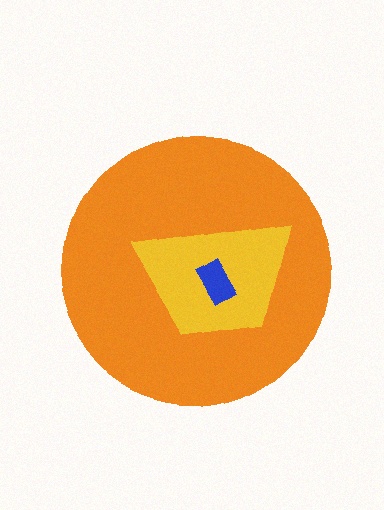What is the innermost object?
The blue rectangle.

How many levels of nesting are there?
3.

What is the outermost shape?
The orange circle.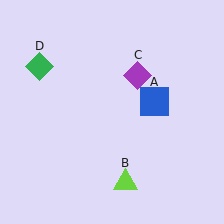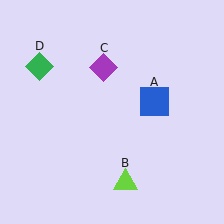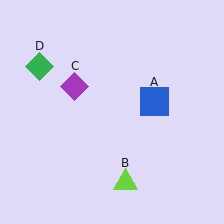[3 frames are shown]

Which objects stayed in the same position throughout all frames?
Blue square (object A) and lime triangle (object B) and green diamond (object D) remained stationary.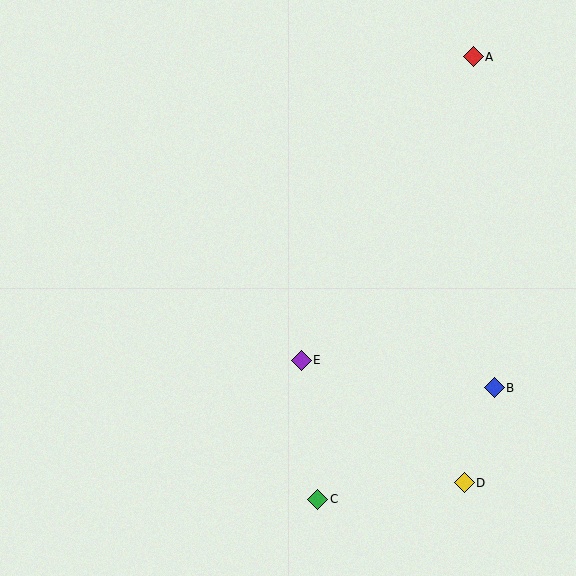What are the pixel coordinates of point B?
Point B is at (494, 388).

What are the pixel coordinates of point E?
Point E is at (301, 360).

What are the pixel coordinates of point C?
Point C is at (318, 499).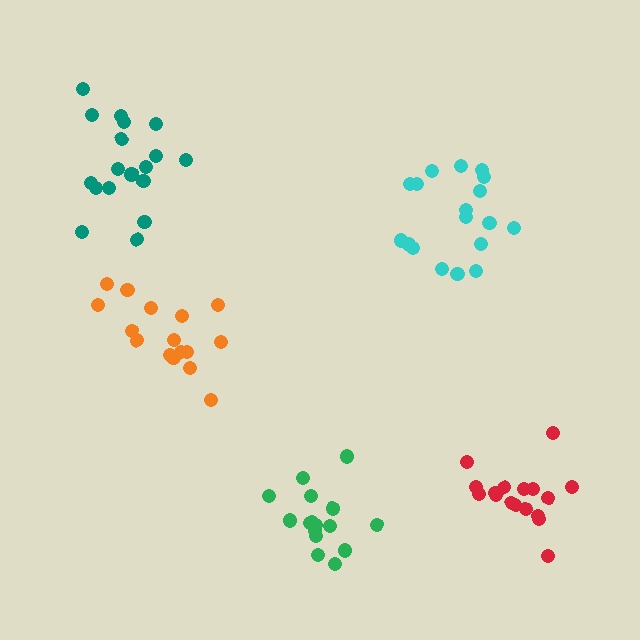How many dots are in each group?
Group 1: 16 dots, Group 2: 17 dots, Group 3: 19 dots, Group 4: 18 dots, Group 5: 16 dots (86 total).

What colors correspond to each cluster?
The clusters are colored: orange, red, teal, cyan, green.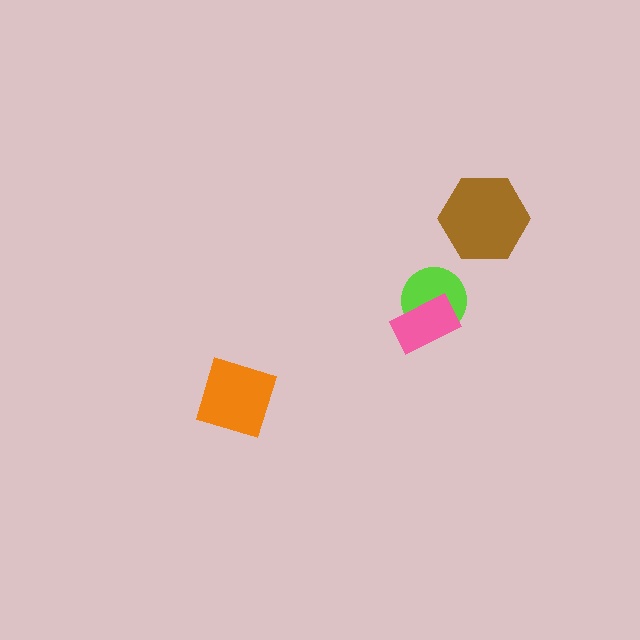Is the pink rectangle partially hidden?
No, no other shape covers it.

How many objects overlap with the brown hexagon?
0 objects overlap with the brown hexagon.